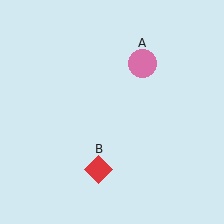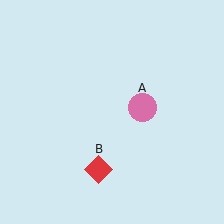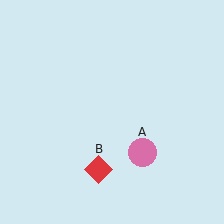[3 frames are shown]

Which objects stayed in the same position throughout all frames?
Red diamond (object B) remained stationary.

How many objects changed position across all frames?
1 object changed position: pink circle (object A).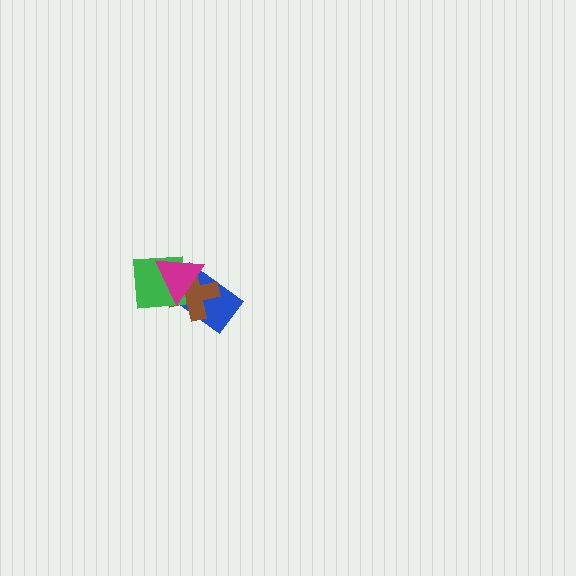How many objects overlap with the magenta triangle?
3 objects overlap with the magenta triangle.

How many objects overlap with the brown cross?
3 objects overlap with the brown cross.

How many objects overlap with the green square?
3 objects overlap with the green square.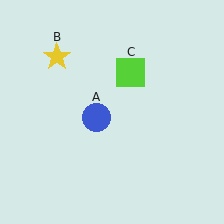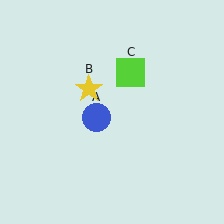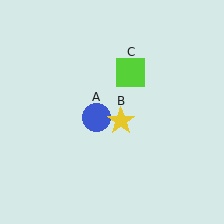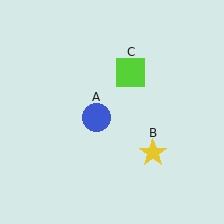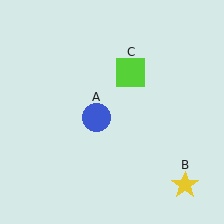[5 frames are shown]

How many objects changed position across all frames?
1 object changed position: yellow star (object B).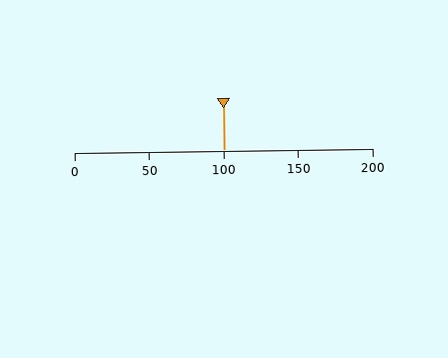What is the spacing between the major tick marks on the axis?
The major ticks are spaced 50 apart.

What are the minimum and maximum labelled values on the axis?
The axis runs from 0 to 200.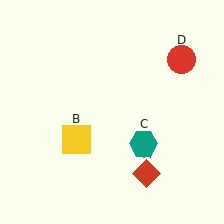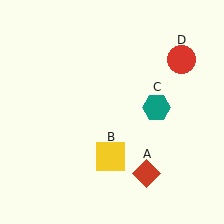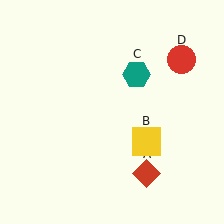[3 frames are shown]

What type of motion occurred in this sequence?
The yellow square (object B), teal hexagon (object C) rotated counterclockwise around the center of the scene.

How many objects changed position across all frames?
2 objects changed position: yellow square (object B), teal hexagon (object C).